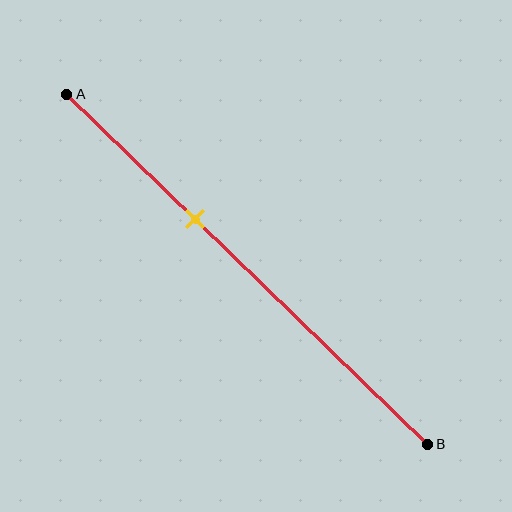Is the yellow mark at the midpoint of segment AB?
No, the mark is at about 35% from A, not at the 50% midpoint.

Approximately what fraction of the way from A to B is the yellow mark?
The yellow mark is approximately 35% of the way from A to B.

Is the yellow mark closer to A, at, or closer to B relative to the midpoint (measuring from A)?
The yellow mark is closer to point A than the midpoint of segment AB.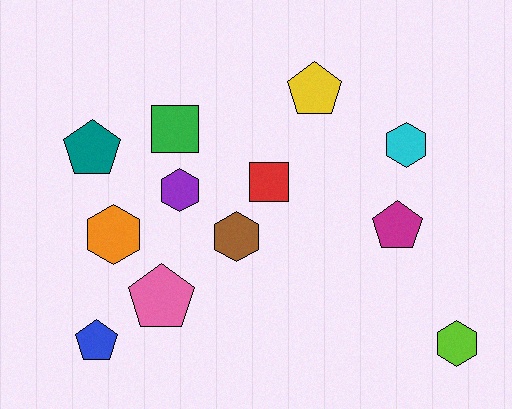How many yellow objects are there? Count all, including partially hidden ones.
There is 1 yellow object.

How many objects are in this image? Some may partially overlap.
There are 12 objects.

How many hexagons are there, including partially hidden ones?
There are 5 hexagons.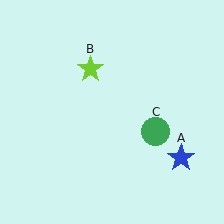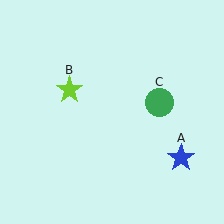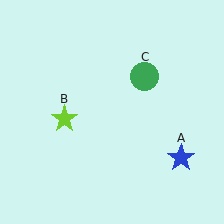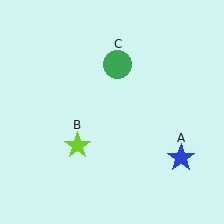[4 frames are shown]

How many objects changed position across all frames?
2 objects changed position: lime star (object B), green circle (object C).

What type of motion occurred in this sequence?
The lime star (object B), green circle (object C) rotated counterclockwise around the center of the scene.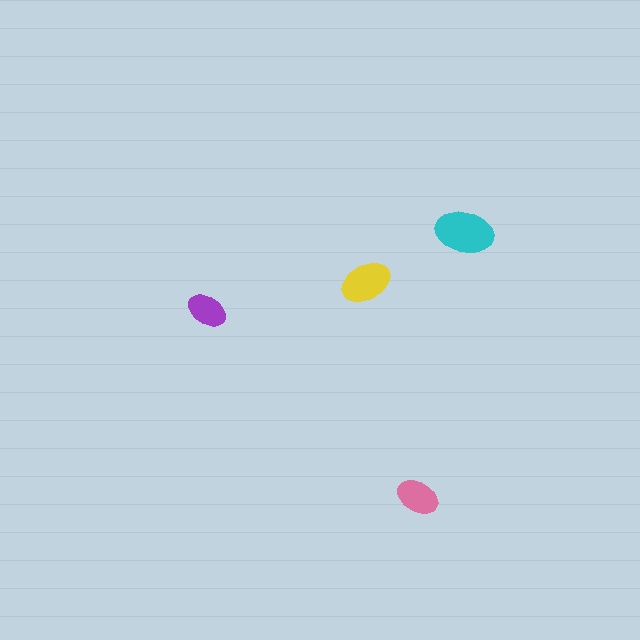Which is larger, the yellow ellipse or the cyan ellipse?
The cyan one.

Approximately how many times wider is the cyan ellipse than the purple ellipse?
About 1.5 times wider.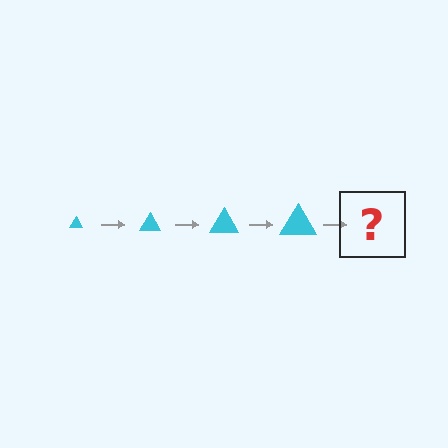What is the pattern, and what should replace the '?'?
The pattern is that the triangle gets progressively larger each step. The '?' should be a cyan triangle, larger than the previous one.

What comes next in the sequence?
The next element should be a cyan triangle, larger than the previous one.